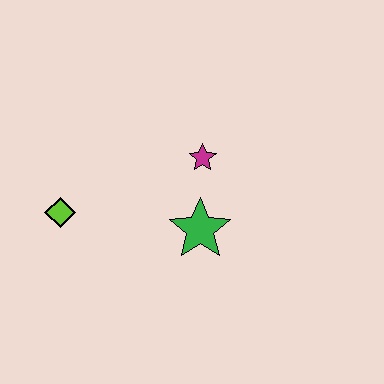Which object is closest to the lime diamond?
The green star is closest to the lime diamond.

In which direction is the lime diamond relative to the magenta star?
The lime diamond is to the left of the magenta star.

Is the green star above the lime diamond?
No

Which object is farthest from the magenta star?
The lime diamond is farthest from the magenta star.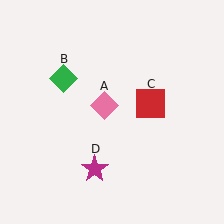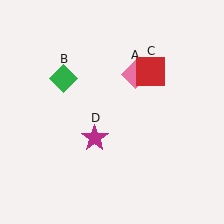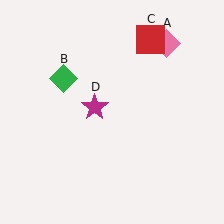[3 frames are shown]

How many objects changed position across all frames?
3 objects changed position: pink diamond (object A), red square (object C), magenta star (object D).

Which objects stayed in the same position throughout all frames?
Green diamond (object B) remained stationary.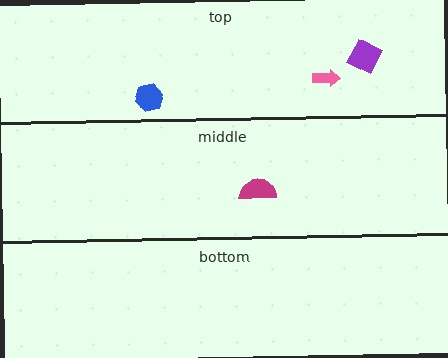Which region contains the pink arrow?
The top region.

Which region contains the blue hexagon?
The top region.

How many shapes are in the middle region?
1.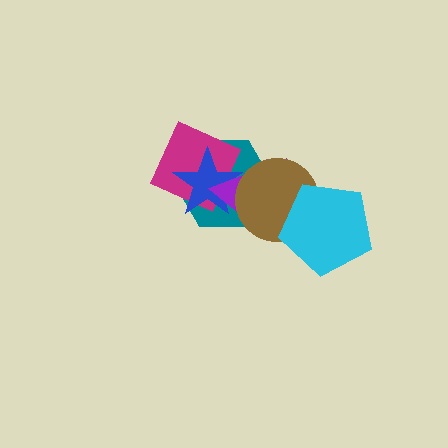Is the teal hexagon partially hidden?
Yes, it is partially covered by another shape.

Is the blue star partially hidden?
Yes, it is partially covered by another shape.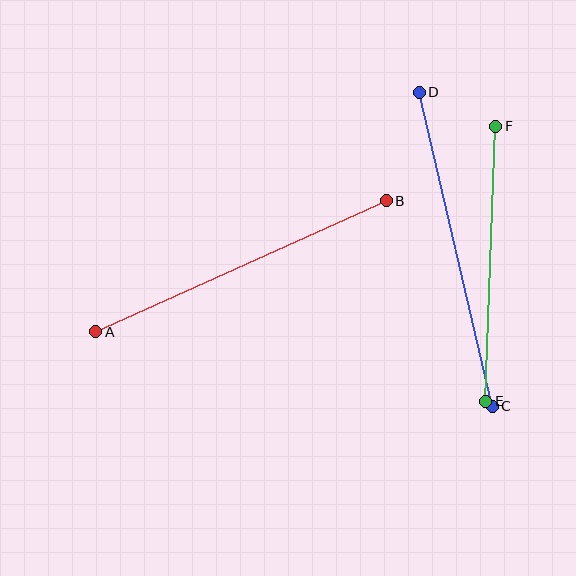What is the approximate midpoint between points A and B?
The midpoint is at approximately (241, 266) pixels.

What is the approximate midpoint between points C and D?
The midpoint is at approximately (456, 249) pixels.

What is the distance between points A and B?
The distance is approximately 319 pixels.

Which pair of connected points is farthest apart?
Points C and D are farthest apart.